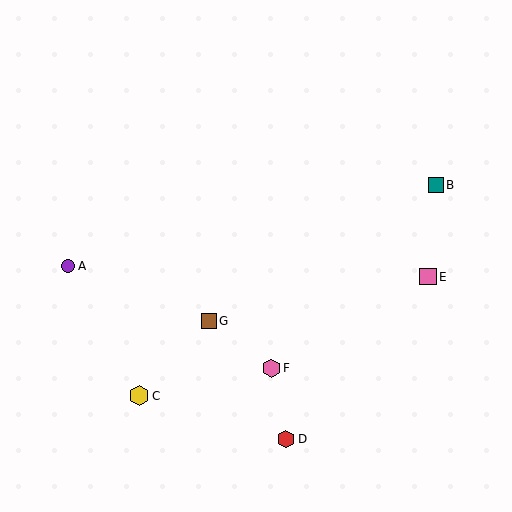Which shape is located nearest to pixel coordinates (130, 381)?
The yellow hexagon (labeled C) at (139, 396) is nearest to that location.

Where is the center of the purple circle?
The center of the purple circle is at (68, 266).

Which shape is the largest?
The yellow hexagon (labeled C) is the largest.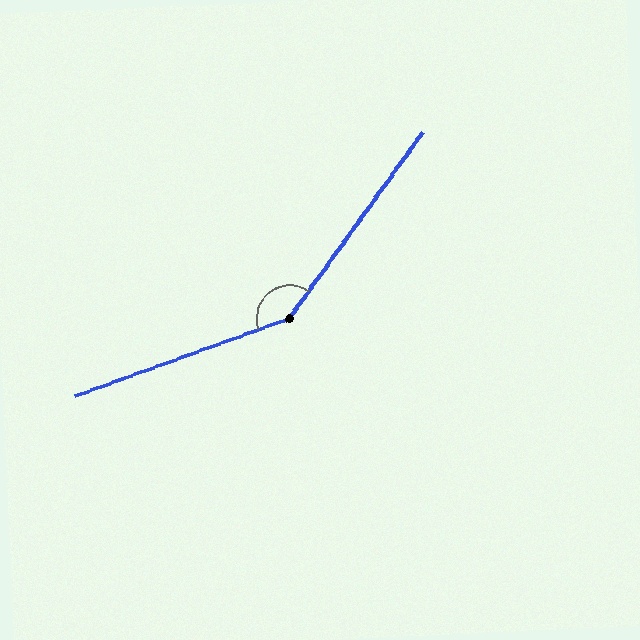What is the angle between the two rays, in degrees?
Approximately 145 degrees.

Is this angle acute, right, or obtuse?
It is obtuse.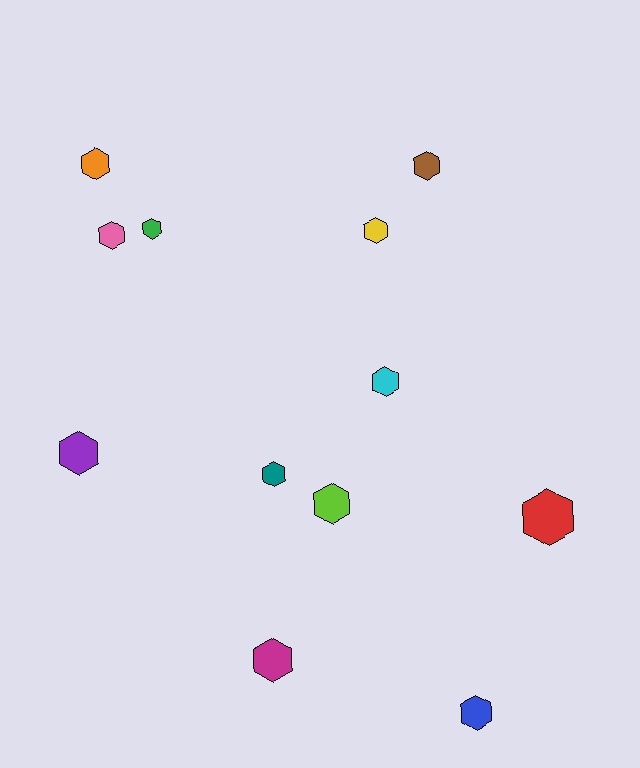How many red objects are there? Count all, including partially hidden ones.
There is 1 red object.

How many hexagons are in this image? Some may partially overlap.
There are 12 hexagons.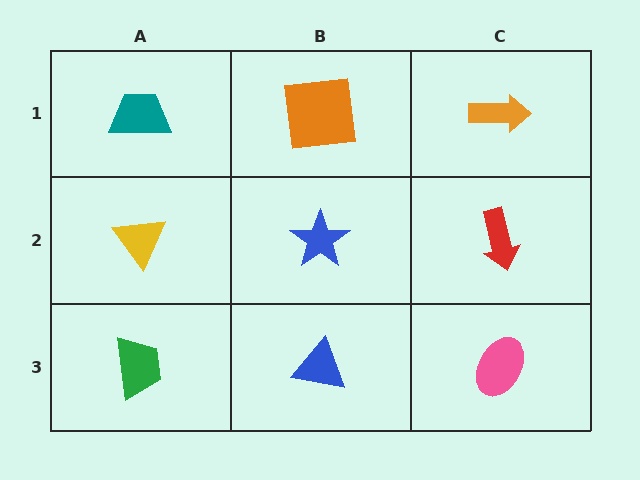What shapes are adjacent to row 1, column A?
A yellow triangle (row 2, column A), an orange square (row 1, column B).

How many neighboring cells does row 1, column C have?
2.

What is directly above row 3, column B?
A blue star.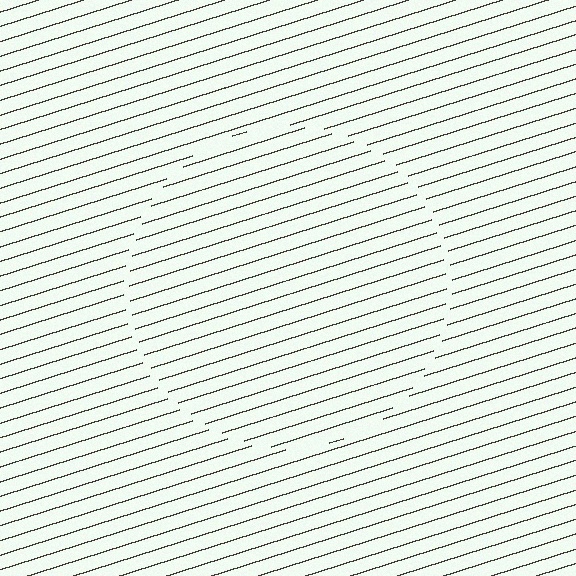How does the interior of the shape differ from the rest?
The interior of the shape contains the same grating, shifted by half a period — the contour is defined by the phase discontinuity where line-ends from the inner and outer gratings abut.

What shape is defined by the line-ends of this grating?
An illusory circle. The interior of the shape contains the same grating, shifted by half a period — the contour is defined by the phase discontinuity where line-ends from the inner and outer gratings abut.